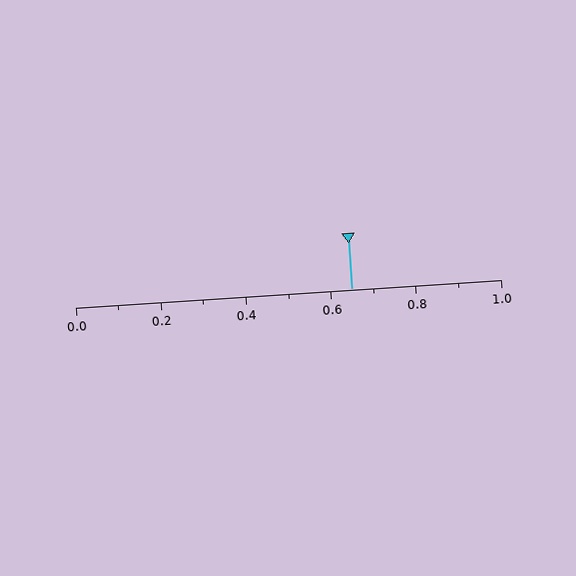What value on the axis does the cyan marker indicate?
The marker indicates approximately 0.65.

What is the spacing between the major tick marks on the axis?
The major ticks are spaced 0.2 apart.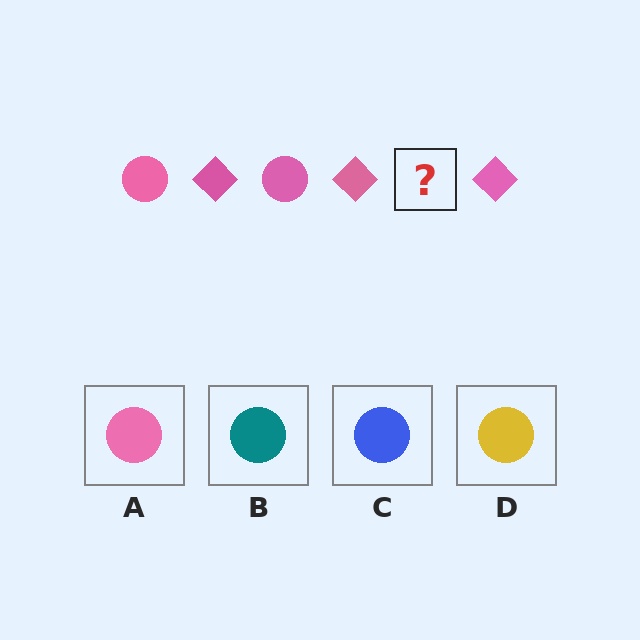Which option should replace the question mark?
Option A.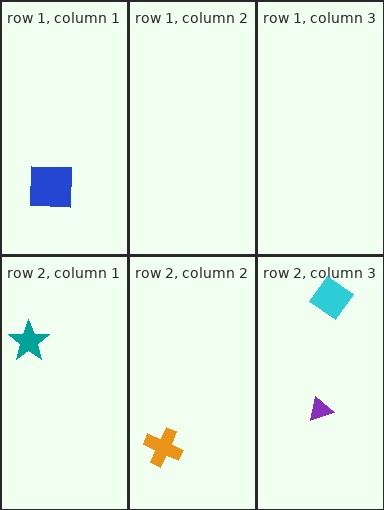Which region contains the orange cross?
The row 2, column 2 region.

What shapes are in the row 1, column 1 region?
The blue square.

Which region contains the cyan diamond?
The row 2, column 3 region.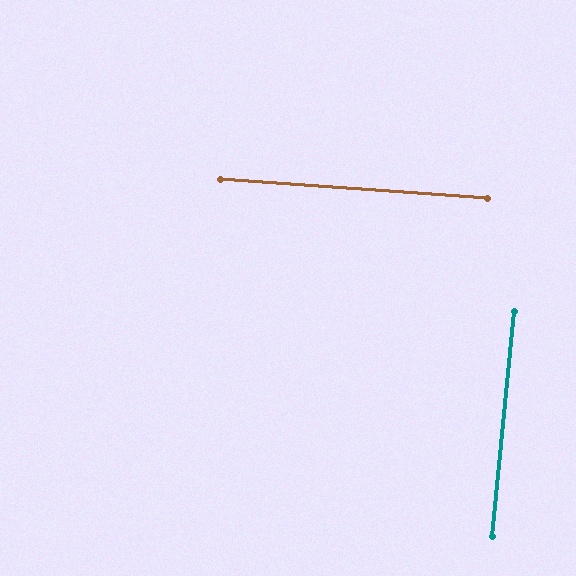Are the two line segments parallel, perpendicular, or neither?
Perpendicular — they meet at approximately 88°.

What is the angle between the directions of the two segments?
Approximately 88 degrees.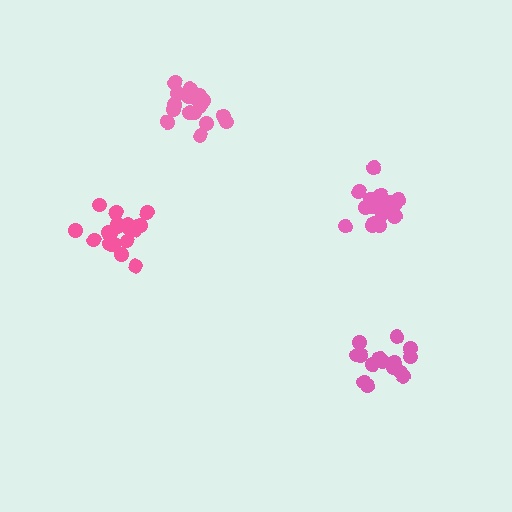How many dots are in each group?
Group 1: 17 dots, Group 2: 20 dots, Group 3: 19 dots, Group 4: 15 dots (71 total).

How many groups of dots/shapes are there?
There are 4 groups.